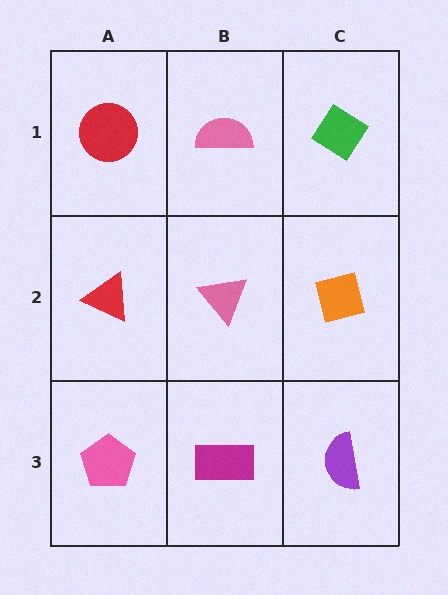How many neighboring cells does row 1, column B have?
3.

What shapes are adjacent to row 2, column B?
A pink semicircle (row 1, column B), a magenta rectangle (row 3, column B), a red triangle (row 2, column A), an orange square (row 2, column C).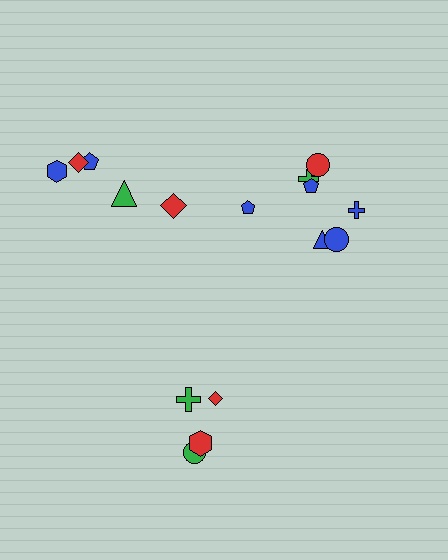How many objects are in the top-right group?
There are 7 objects.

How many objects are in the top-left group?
There are 5 objects.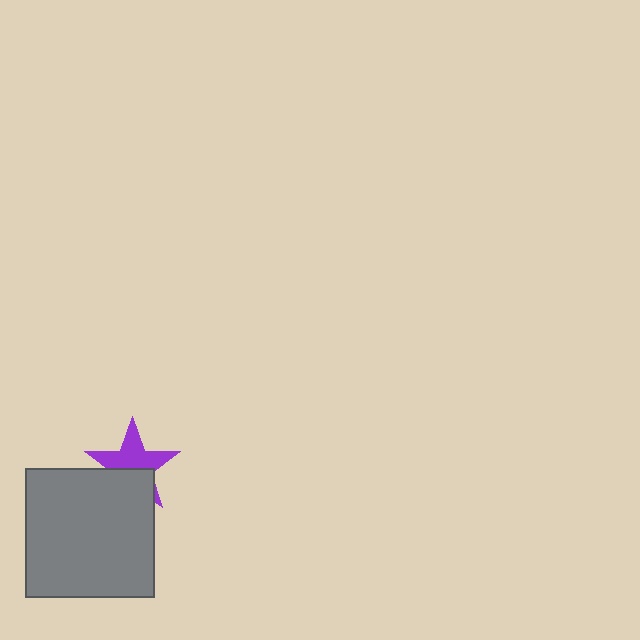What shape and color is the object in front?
The object in front is a gray square.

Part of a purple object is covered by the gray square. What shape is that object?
It is a star.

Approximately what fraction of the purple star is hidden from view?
Roughly 43% of the purple star is hidden behind the gray square.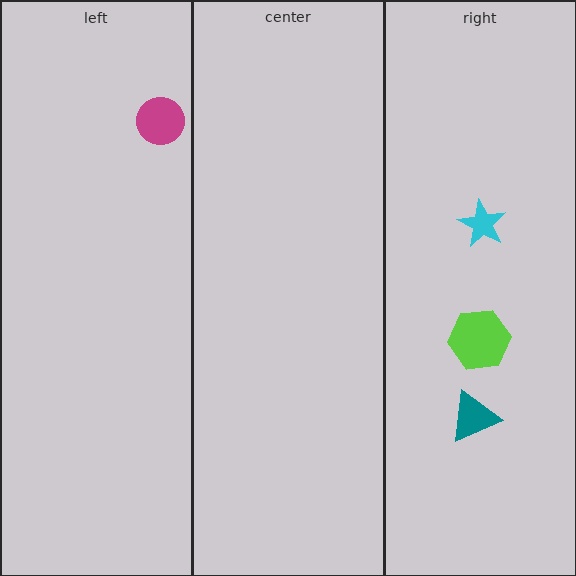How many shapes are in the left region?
1.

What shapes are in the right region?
The cyan star, the lime hexagon, the teal triangle.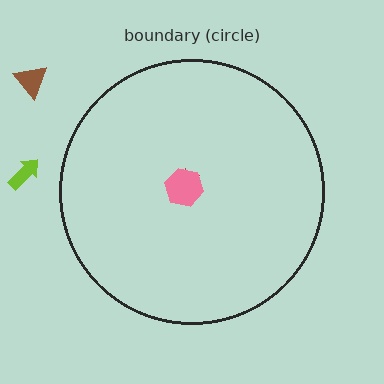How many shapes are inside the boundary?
2 inside, 2 outside.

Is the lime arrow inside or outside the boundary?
Outside.